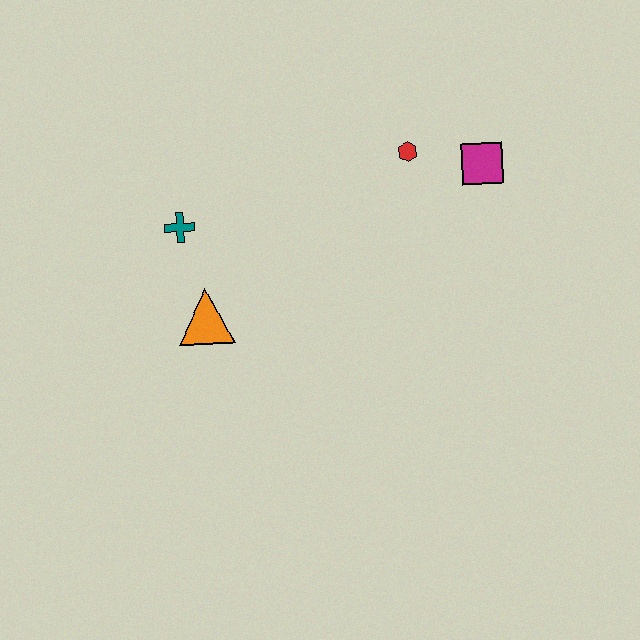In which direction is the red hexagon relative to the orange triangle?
The red hexagon is to the right of the orange triangle.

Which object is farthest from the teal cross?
The magenta square is farthest from the teal cross.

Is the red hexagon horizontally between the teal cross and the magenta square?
Yes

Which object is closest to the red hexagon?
The magenta square is closest to the red hexagon.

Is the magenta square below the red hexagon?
Yes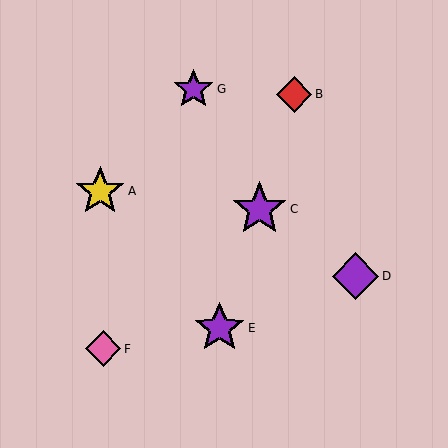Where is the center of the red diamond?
The center of the red diamond is at (294, 94).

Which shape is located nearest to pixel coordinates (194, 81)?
The purple star (labeled G) at (194, 89) is nearest to that location.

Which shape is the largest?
The purple star (labeled C) is the largest.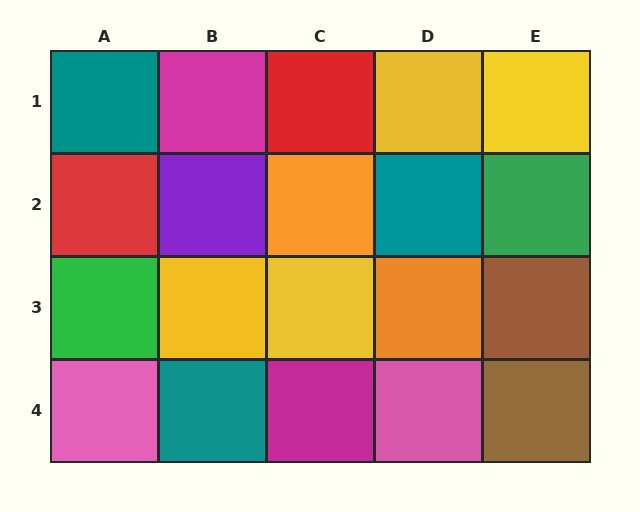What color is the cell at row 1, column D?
Yellow.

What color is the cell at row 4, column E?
Brown.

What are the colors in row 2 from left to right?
Red, purple, orange, teal, green.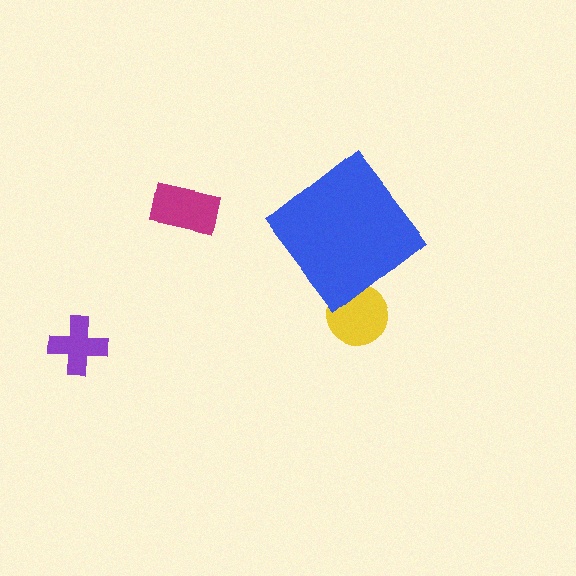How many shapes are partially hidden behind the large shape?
1 shape is partially hidden.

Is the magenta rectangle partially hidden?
No, the magenta rectangle is fully visible.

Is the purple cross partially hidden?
No, the purple cross is fully visible.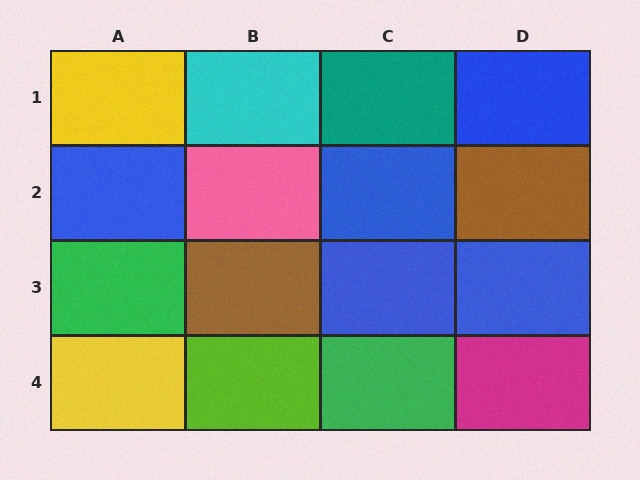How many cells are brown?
2 cells are brown.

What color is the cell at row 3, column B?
Brown.